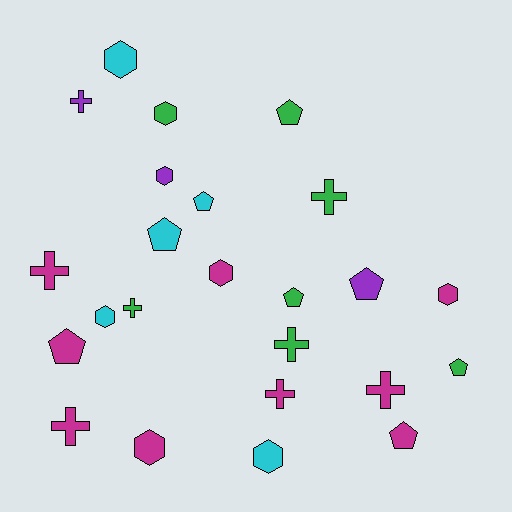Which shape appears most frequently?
Cross, with 8 objects.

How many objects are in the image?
There are 24 objects.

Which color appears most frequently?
Magenta, with 9 objects.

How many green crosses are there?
There are 3 green crosses.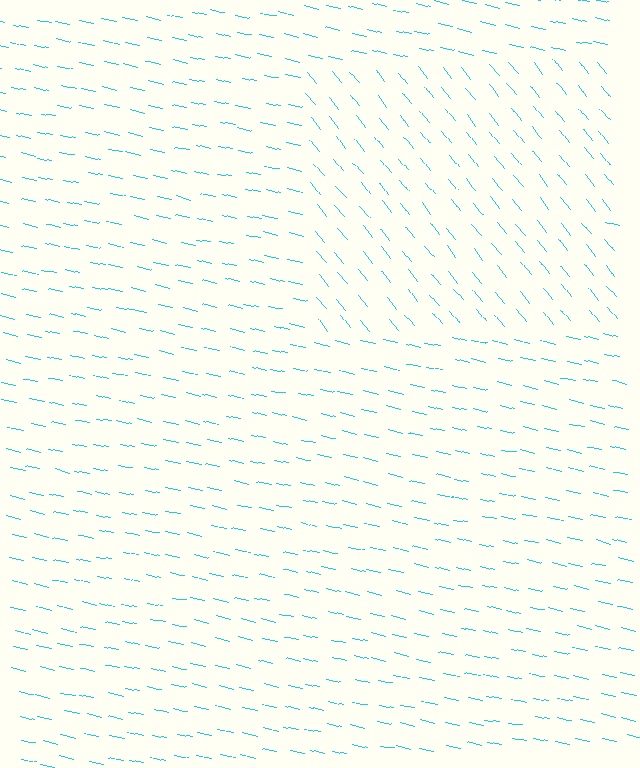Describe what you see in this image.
The image is filled with small cyan line segments. A rectangle region in the image has lines oriented differently from the surrounding lines, creating a visible texture boundary.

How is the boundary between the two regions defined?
The boundary is defined purely by a change in line orientation (approximately 39 degrees difference). All lines are the same color and thickness.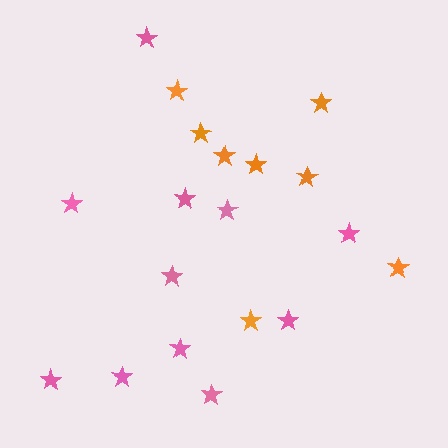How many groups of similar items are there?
There are 2 groups: one group of pink stars (11) and one group of orange stars (8).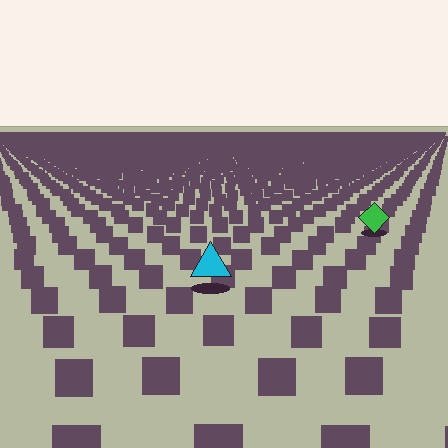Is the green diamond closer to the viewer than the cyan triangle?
No. The cyan triangle is closer — you can tell from the texture gradient: the ground texture is coarser near it.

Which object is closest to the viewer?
The cyan triangle is closest. The texture marks near it are larger and more spread out.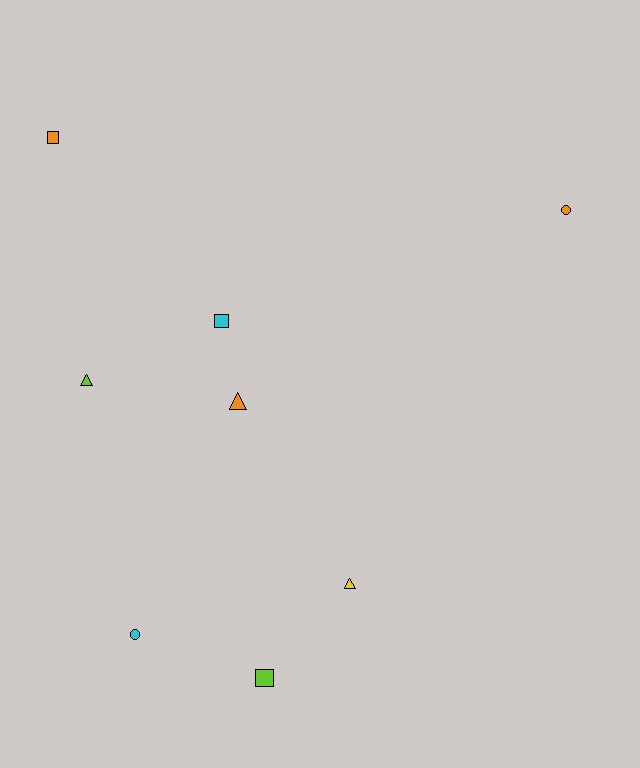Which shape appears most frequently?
Triangle, with 3 objects.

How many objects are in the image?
There are 8 objects.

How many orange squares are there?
There is 1 orange square.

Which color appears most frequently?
Orange, with 3 objects.